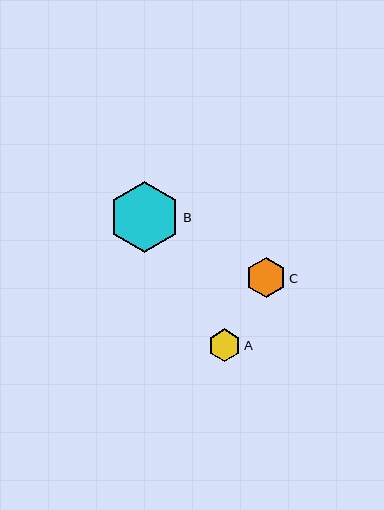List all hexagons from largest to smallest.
From largest to smallest: B, C, A.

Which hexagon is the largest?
Hexagon B is the largest with a size of approximately 71 pixels.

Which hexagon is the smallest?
Hexagon A is the smallest with a size of approximately 32 pixels.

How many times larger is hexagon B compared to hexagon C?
Hexagon B is approximately 1.8 times the size of hexagon C.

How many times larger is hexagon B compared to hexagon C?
Hexagon B is approximately 1.8 times the size of hexagon C.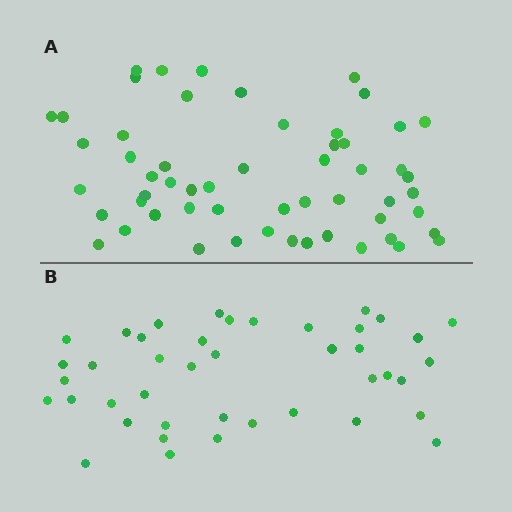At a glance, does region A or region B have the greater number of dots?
Region A (the top region) has more dots.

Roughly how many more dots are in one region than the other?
Region A has approximately 15 more dots than region B.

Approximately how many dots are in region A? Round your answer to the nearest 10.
About 60 dots. (The exact count is 56, which rounds to 60.)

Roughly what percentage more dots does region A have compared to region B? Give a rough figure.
About 35% more.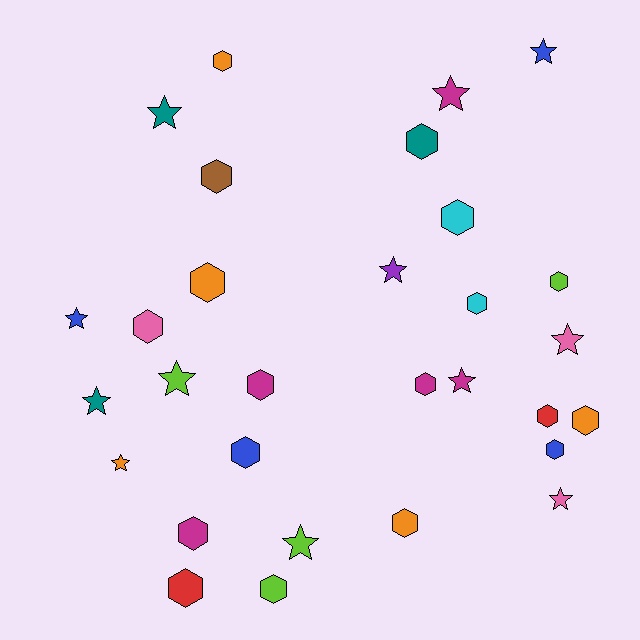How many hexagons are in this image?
There are 18 hexagons.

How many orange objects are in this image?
There are 5 orange objects.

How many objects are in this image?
There are 30 objects.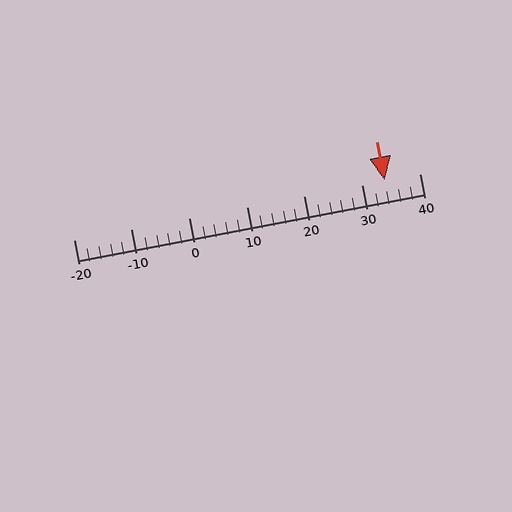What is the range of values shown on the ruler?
The ruler shows values from -20 to 40.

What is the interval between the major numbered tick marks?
The major tick marks are spaced 10 units apart.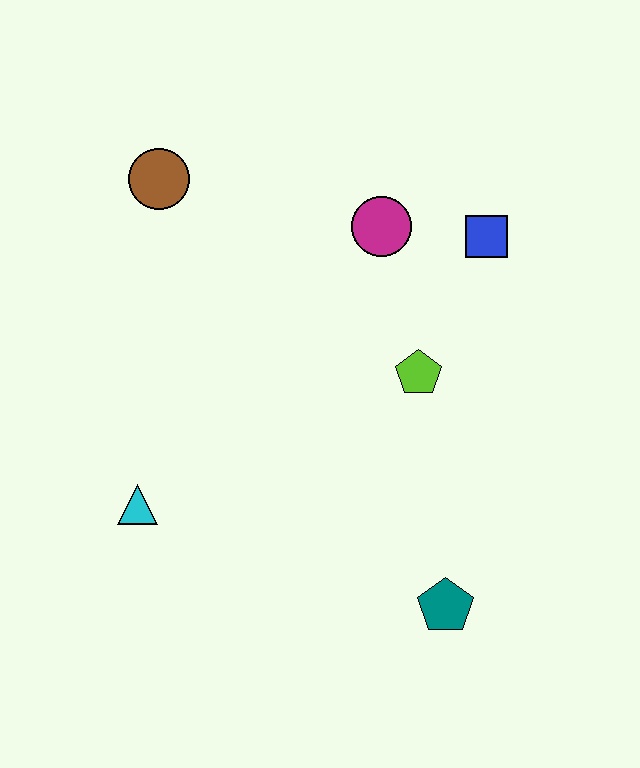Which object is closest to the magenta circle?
The blue square is closest to the magenta circle.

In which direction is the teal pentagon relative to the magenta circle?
The teal pentagon is below the magenta circle.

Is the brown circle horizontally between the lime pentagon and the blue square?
No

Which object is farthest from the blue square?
The cyan triangle is farthest from the blue square.